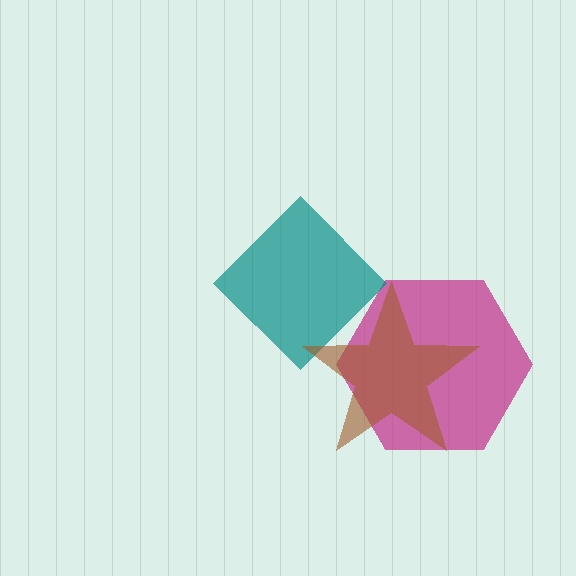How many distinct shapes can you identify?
There are 3 distinct shapes: a magenta hexagon, a teal diamond, a brown star.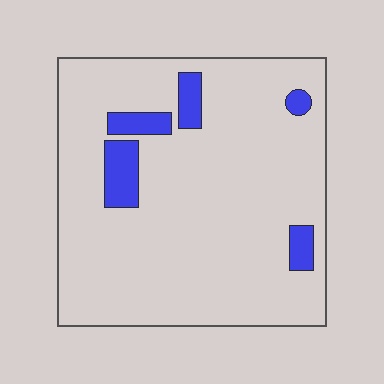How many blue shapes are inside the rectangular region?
5.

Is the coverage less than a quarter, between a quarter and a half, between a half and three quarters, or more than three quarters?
Less than a quarter.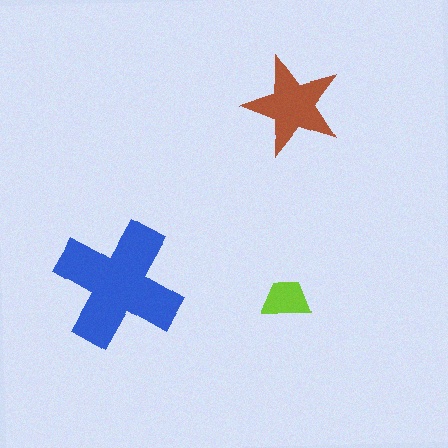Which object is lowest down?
The lime trapezoid is bottommost.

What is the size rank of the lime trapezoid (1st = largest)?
3rd.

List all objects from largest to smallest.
The blue cross, the brown star, the lime trapezoid.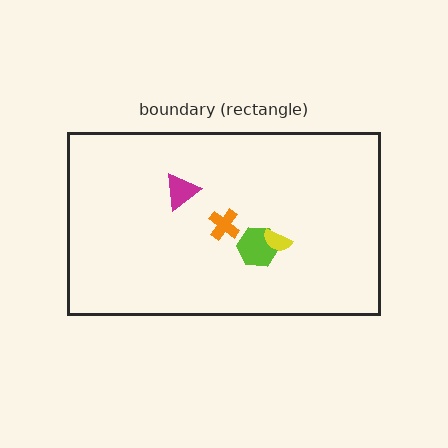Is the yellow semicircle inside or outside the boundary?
Inside.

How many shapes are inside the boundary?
4 inside, 0 outside.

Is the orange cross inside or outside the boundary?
Inside.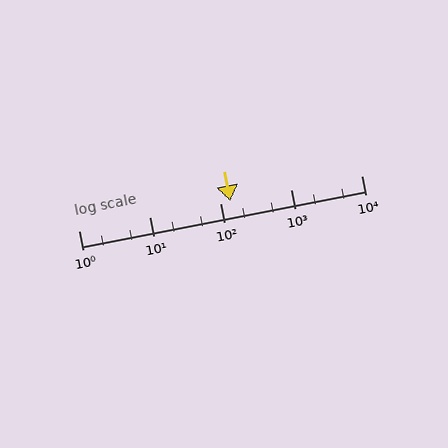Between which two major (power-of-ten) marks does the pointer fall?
The pointer is between 100 and 1000.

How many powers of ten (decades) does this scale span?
The scale spans 4 decades, from 1 to 10000.